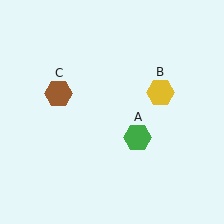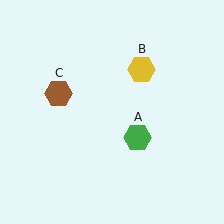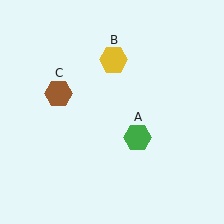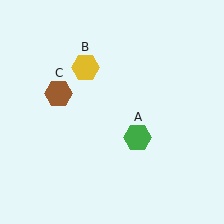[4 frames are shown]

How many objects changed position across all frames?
1 object changed position: yellow hexagon (object B).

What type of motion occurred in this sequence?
The yellow hexagon (object B) rotated counterclockwise around the center of the scene.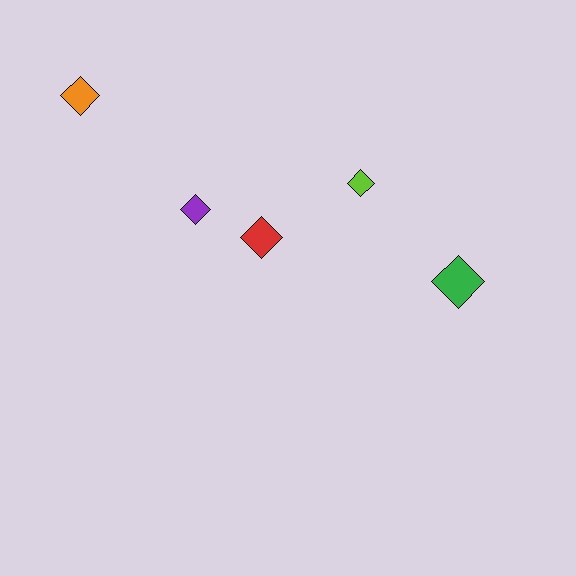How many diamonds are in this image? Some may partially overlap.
There are 5 diamonds.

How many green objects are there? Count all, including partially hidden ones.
There is 1 green object.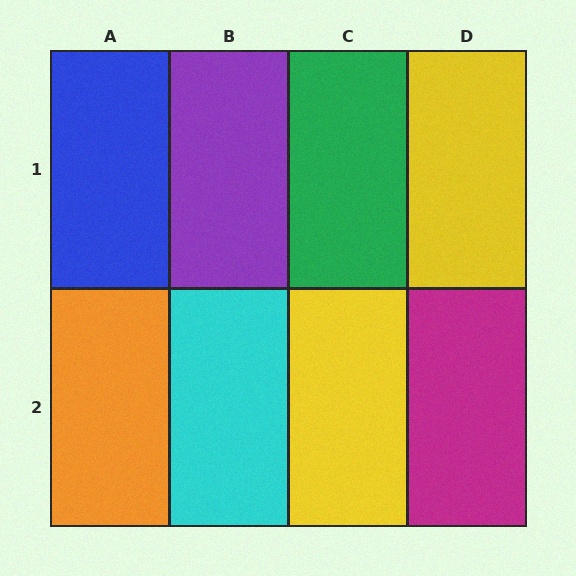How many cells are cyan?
1 cell is cyan.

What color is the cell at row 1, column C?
Green.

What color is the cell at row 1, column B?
Purple.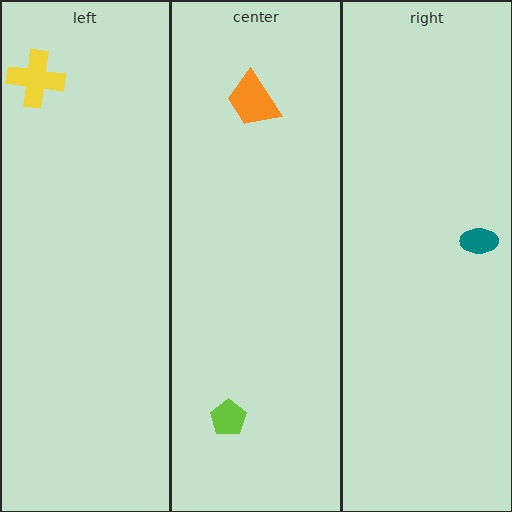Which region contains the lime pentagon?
The center region.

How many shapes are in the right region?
1.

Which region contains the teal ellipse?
The right region.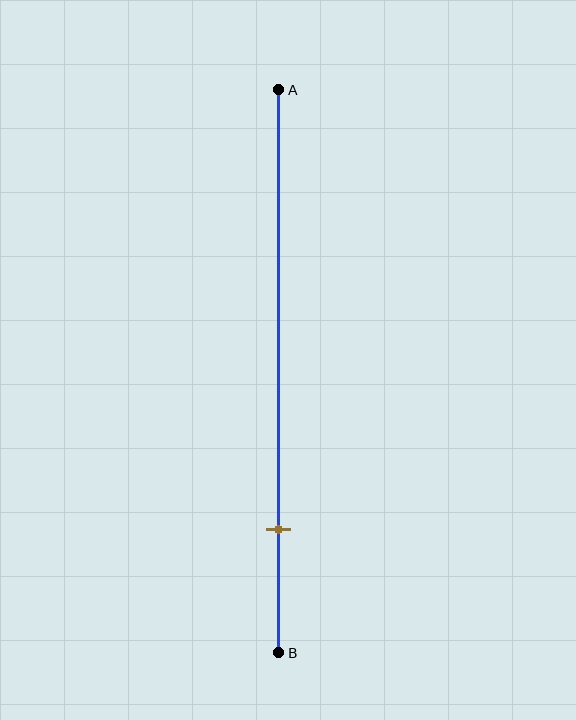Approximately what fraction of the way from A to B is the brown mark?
The brown mark is approximately 80% of the way from A to B.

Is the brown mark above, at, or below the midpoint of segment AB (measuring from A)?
The brown mark is below the midpoint of segment AB.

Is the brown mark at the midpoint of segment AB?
No, the mark is at about 80% from A, not at the 50% midpoint.